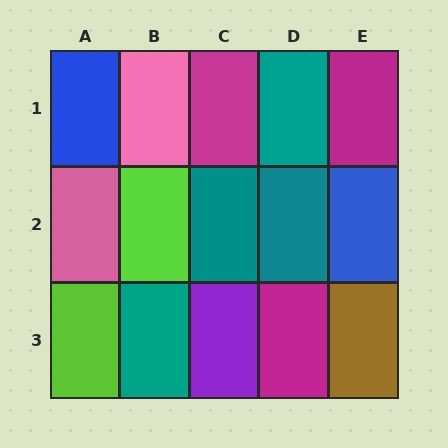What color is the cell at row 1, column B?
Pink.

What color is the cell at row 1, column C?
Magenta.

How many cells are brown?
1 cell is brown.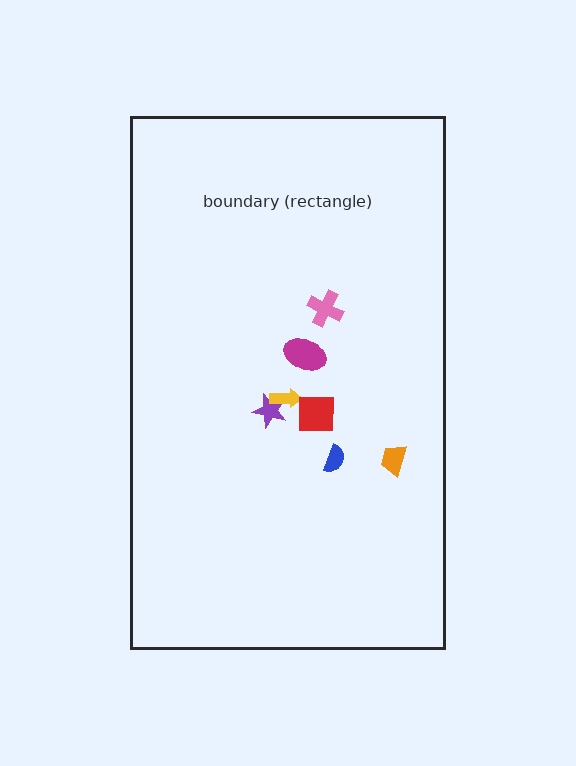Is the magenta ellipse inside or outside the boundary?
Inside.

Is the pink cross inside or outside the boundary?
Inside.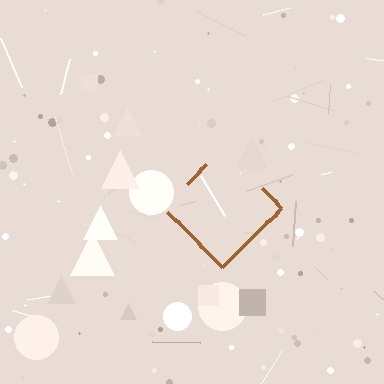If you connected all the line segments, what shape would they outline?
They would outline a diamond.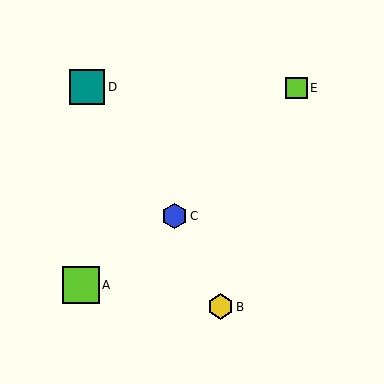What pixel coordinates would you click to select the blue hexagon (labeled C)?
Click at (175, 216) to select the blue hexagon C.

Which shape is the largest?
The lime square (labeled A) is the largest.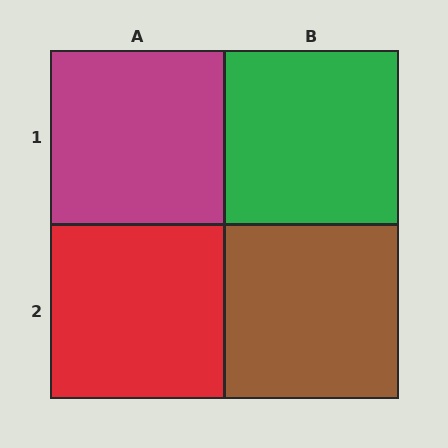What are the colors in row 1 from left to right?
Magenta, green.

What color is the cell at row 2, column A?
Red.